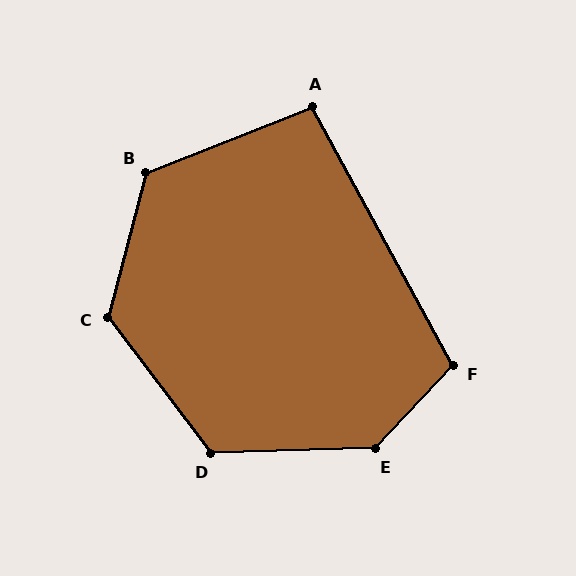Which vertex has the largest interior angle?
E, at approximately 135 degrees.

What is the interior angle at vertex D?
Approximately 125 degrees (obtuse).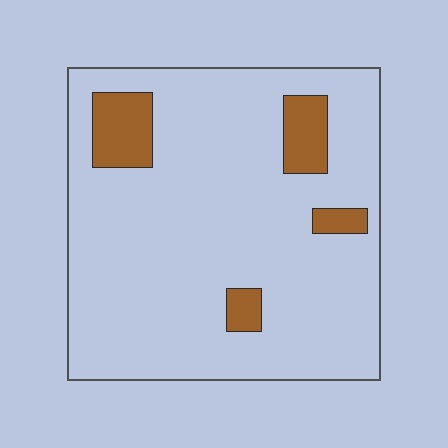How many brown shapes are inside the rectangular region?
4.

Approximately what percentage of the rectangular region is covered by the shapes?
Approximately 10%.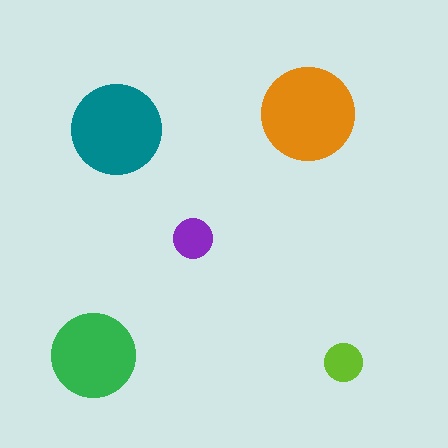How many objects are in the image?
There are 5 objects in the image.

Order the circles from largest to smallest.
the orange one, the teal one, the green one, the purple one, the lime one.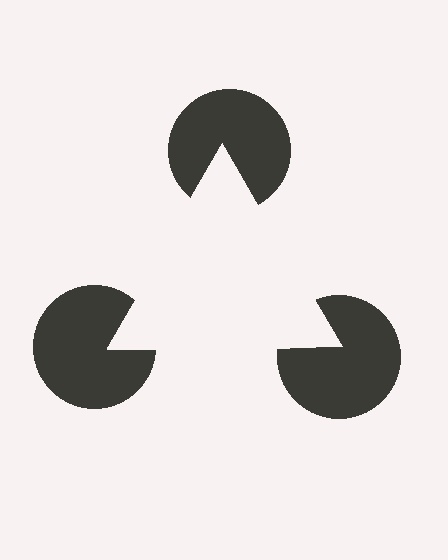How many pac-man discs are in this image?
There are 3 — one at each vertex of the illusory triangle.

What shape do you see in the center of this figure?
An illusory triangle — its edges are inferred from the aligned wedge cuts in the pac-man discs, not physically drawn.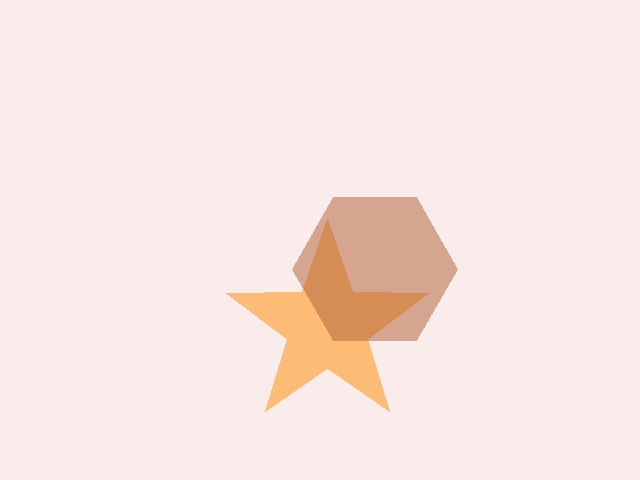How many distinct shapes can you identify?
There are 2 distinct shapes: an orange star, a brown hexagon.